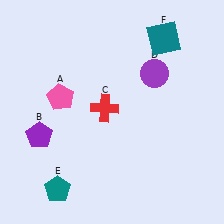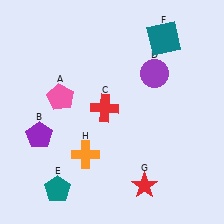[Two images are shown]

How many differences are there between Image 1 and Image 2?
There are 2 differences between the two images.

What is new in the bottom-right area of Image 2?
A red star (G) was added in the bottom-right area of Image 2.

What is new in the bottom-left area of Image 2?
An orange cross (H) was added in the bottom-left area of Image 2.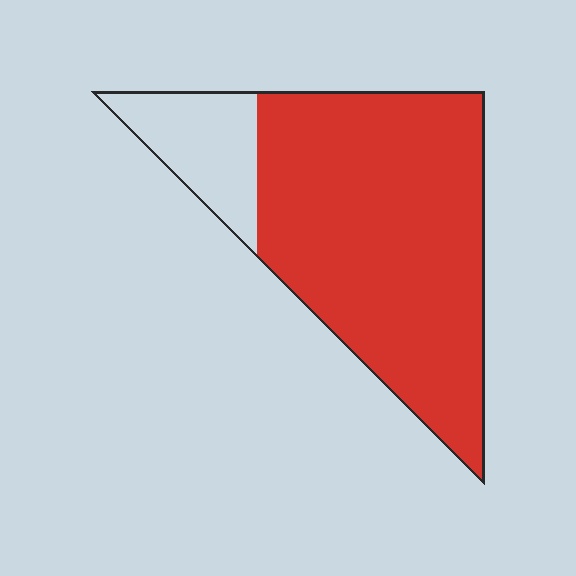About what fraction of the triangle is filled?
About five sixths (5/6).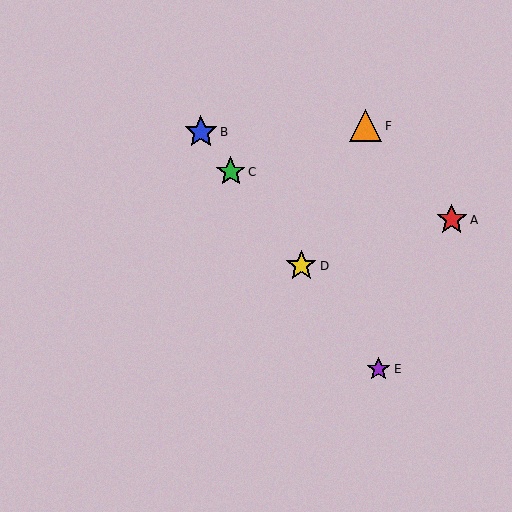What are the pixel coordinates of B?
Object B is at (201, 132).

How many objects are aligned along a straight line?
4 objects (B, C, D, E) are aligned along a straight line.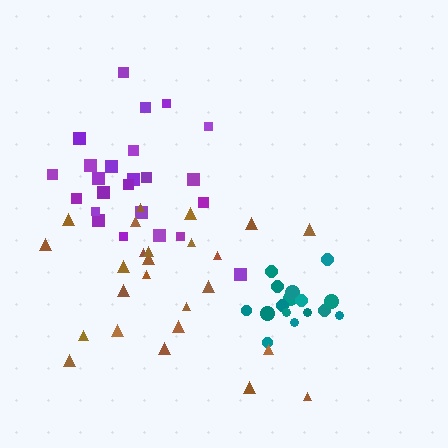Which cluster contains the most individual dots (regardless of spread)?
Brown (25).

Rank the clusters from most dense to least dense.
teal, purple, brown.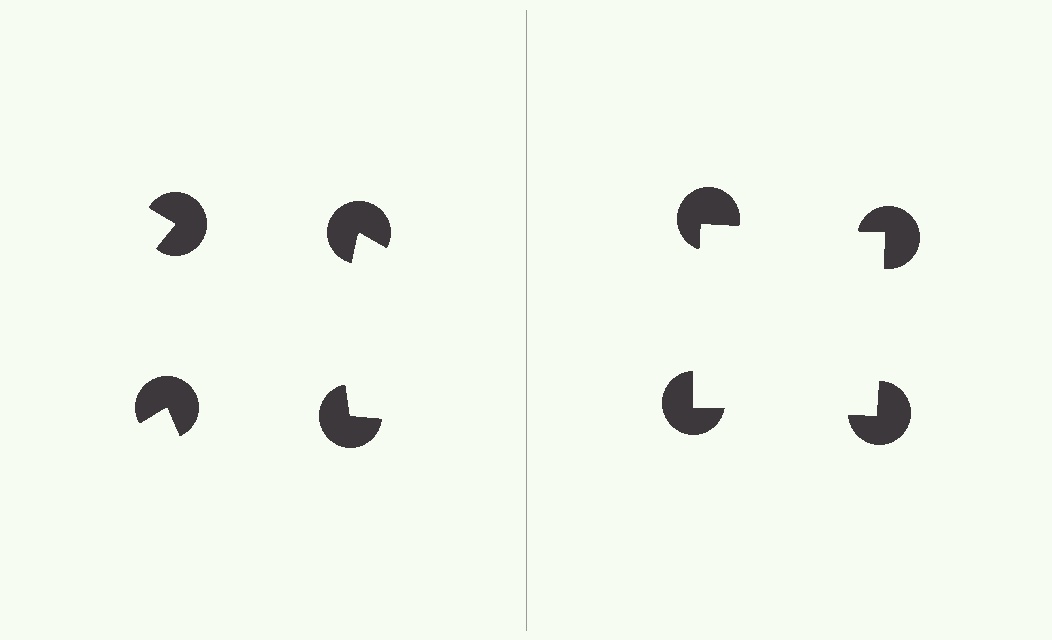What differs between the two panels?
The pac-man discs are positioned identically on both sides; only the wedge orientations differ. On the right they align to a square; on the left they are misaligned.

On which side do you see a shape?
An illusory square appears on the right side. On the left side the wedge cuts are rotated, so no coherent shape forms.